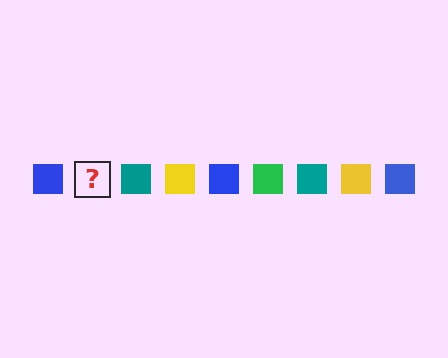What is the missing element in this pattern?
The missing element is a green square.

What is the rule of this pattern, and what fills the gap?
The rule is that the pattern cycles through blue, green, teal, yellow squares. The gap should be filled with a green square.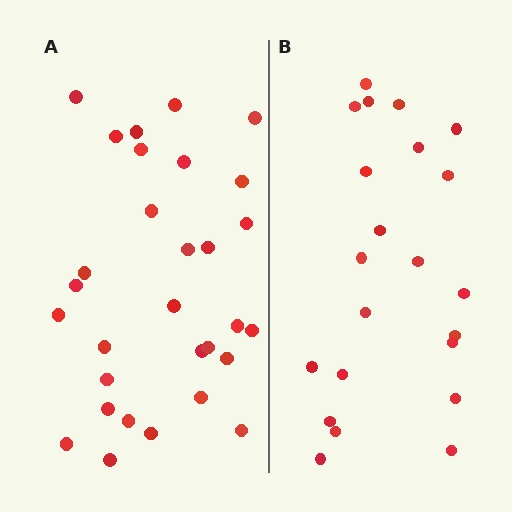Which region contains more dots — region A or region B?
Region A (the left region) has more dots.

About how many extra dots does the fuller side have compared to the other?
Region A has roughly 8 or so more dots than region B.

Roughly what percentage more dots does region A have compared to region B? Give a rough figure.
About 35% more.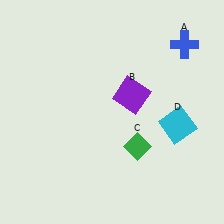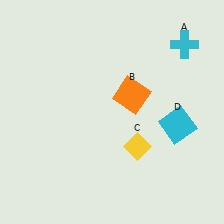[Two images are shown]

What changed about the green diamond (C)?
In Image 1, C is green. In Image 2, it changed to yellow.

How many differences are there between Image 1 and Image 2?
There are 3 differences between the two images.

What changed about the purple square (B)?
In Image 1, B is purple. In Image 2, it changed to orange.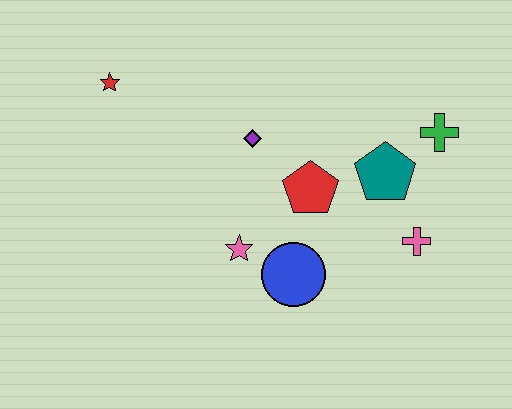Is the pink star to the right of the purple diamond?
No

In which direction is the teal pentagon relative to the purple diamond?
The teal pentagon is to the right of the purple diamond.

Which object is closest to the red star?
The purple diamond is closest to the red star.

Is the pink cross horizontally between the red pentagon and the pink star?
No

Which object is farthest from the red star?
The pink cross is farthest from the red star.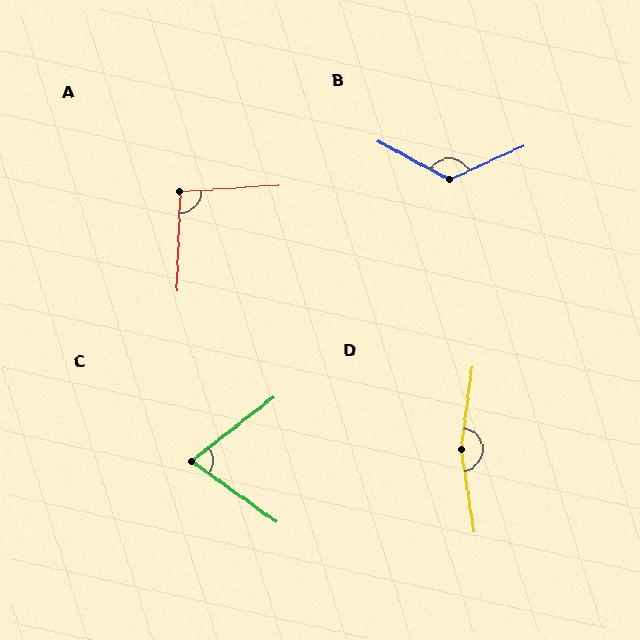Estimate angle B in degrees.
Approximately 127 degrees.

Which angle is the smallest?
C, at approximately 73 degrees.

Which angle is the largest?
D, at approximately 163 degrees.